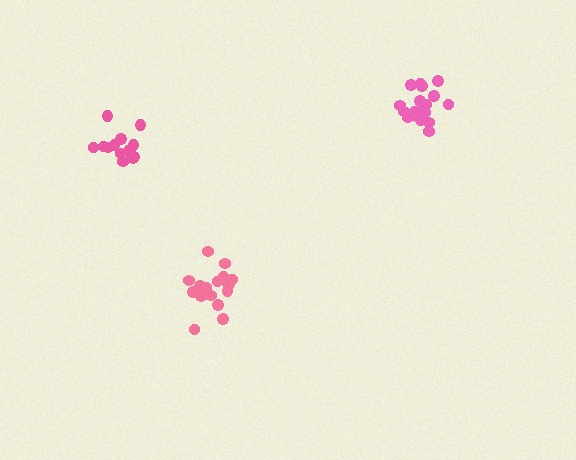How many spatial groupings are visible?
There are 3 spatial groupings.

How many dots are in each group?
Group 1: 18 dots, Group 2: 19 dots, Group 3: 13 dots (50 total).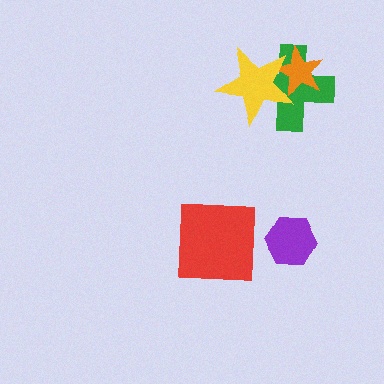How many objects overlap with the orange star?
2 objects overlap with the orange star.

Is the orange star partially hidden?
Yes, it is partially covered by another shape.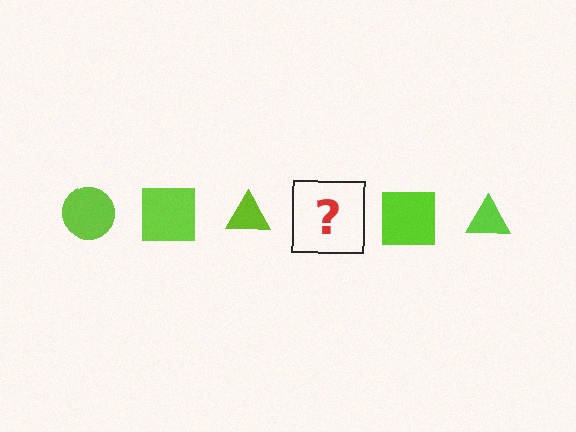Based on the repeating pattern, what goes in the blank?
The blank should be a lime circle.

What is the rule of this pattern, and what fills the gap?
The rule is that the pattern cycles through circle, square, triangle shapes in lime. The gap should be filled with a lime circle.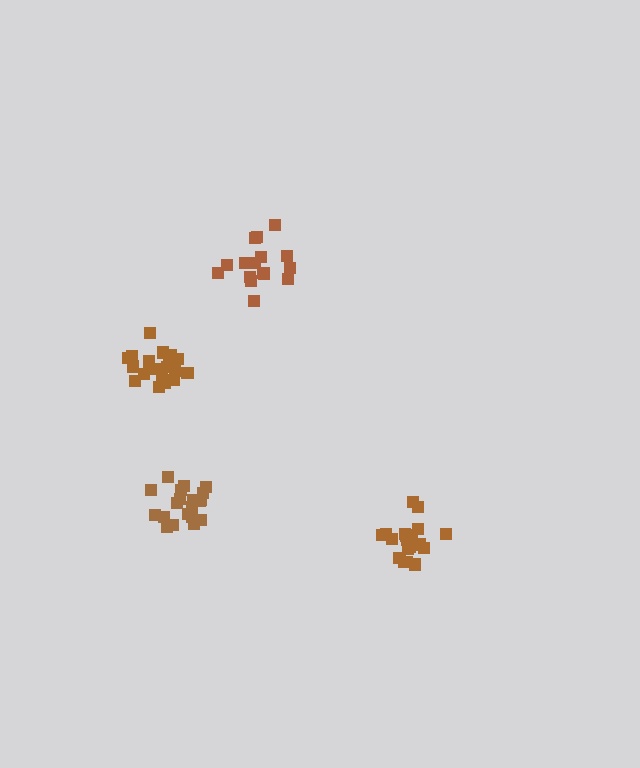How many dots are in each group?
Group 1: 20 dots, Group 2: 16 dots, Group 3: 19 dots, Group 4: 21 dots (76 total).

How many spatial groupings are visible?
There are 4 spatial groupings.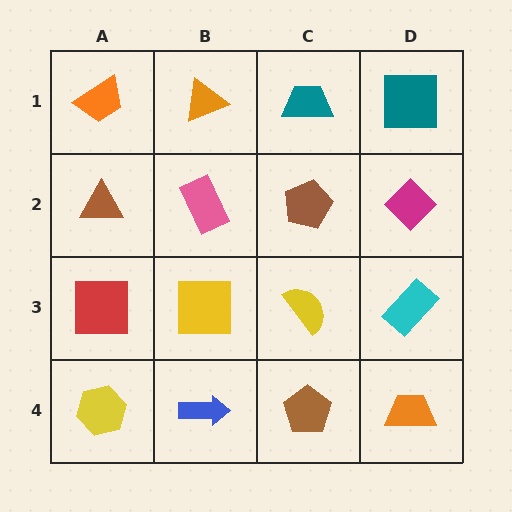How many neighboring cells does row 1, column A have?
2.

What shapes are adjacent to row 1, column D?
A magenta diamond (row 2, column D), a teal trapezoid (row 1, column C).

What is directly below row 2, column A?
A red square.